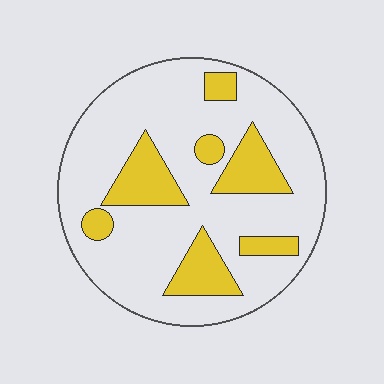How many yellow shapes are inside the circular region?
7.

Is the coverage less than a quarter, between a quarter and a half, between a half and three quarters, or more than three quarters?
Less than a quarter.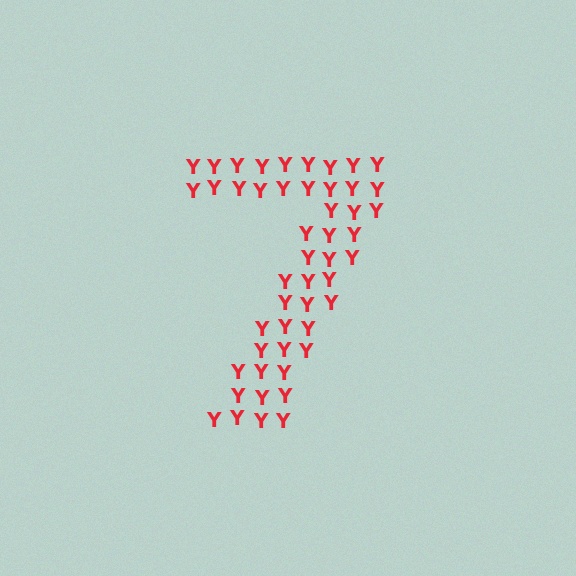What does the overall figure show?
The overall figure shows the digit 7.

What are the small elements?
The small elements are letter Y's.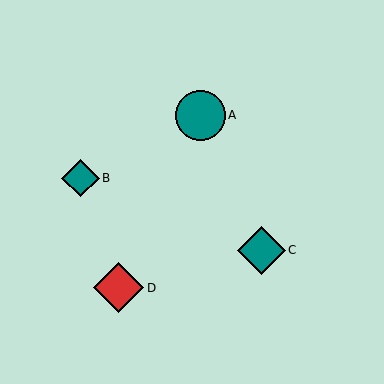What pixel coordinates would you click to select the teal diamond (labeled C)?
Click at (261, 250) to select the teal diamond C.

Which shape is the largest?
The red diamond (labeled D) is the largest.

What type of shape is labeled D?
Shape D is a red diamond.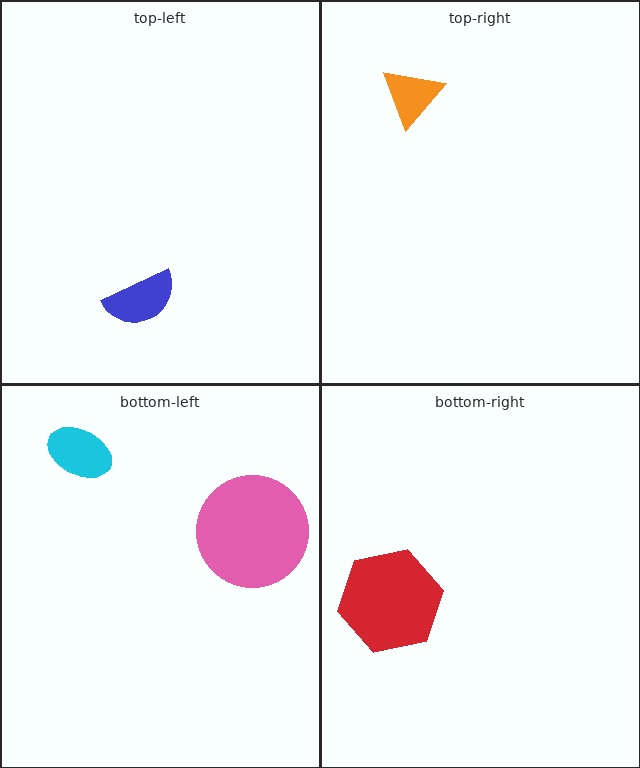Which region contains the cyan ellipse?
The bottom-left region.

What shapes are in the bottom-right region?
The red hexagon.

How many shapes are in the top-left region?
1.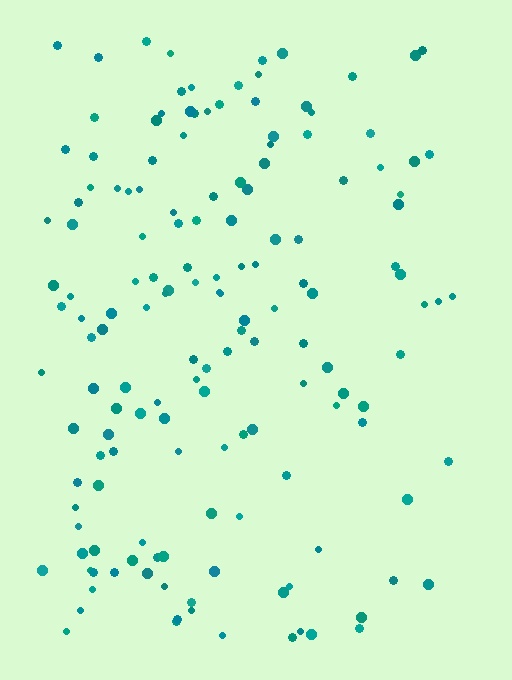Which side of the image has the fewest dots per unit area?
The right.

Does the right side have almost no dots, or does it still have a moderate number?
Still a moderate number, just noticeably fewer than the left.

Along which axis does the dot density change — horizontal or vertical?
Horizontal.